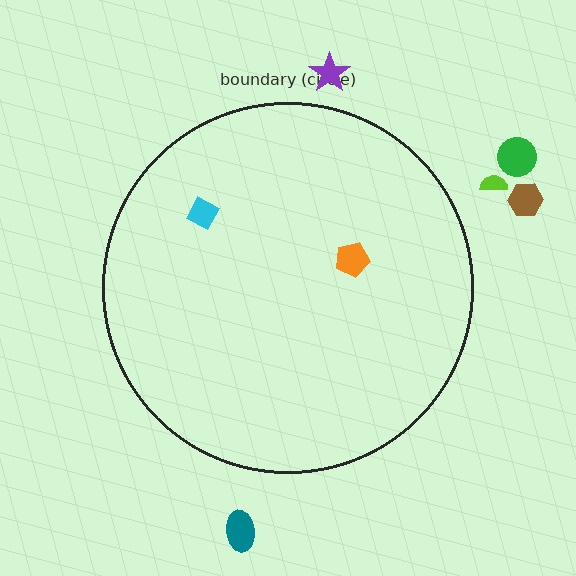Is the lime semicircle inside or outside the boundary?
Outside.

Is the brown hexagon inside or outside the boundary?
Outside.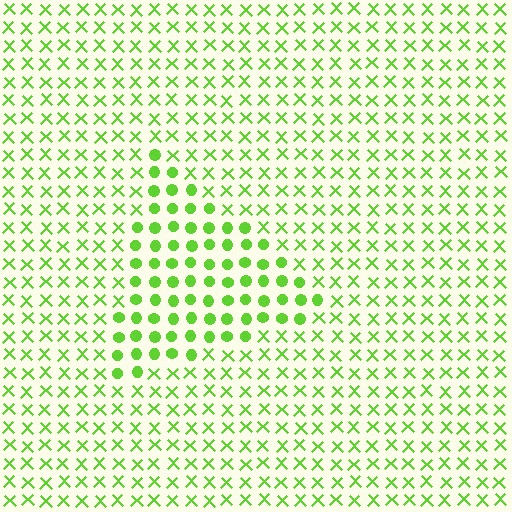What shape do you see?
I see a triangle.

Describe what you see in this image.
The image is filled with small lime elements arranged in a uniform grid. A triangle-shaped region contains circles, while the surrounding area contains X marks. The boundary is defined purely by the change in element shape.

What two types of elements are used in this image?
The image uses circles inside the triangle region and X marks outside it.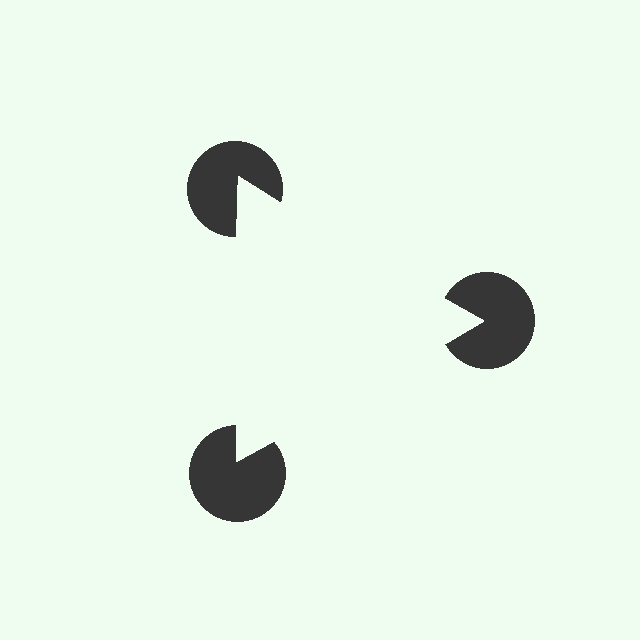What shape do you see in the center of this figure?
An illusory triangle — its edges are inferred from the aligned wedge cuts in the pac-man discs, not physically drawn.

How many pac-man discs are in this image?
There are 3 — one at each vertex of the illusory triangle.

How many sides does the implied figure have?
3 sides.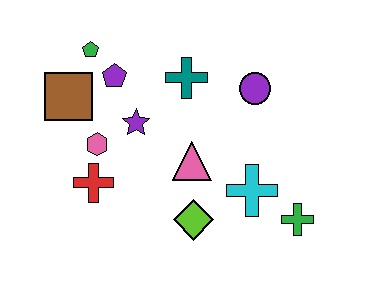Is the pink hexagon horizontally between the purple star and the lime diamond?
No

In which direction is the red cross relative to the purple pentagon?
The red cross is below the purple pentagon.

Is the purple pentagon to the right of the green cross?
No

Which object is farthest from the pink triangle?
The green pentagon is farthest from the pink triangle.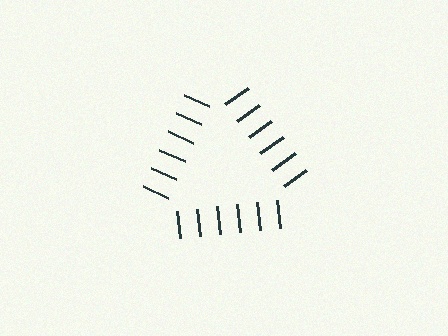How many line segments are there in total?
18 — 6 along each of the 3 edges.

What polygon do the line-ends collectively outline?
An illusory triangle — the line segments terminate on its edges but no continuous stroke is drawn.